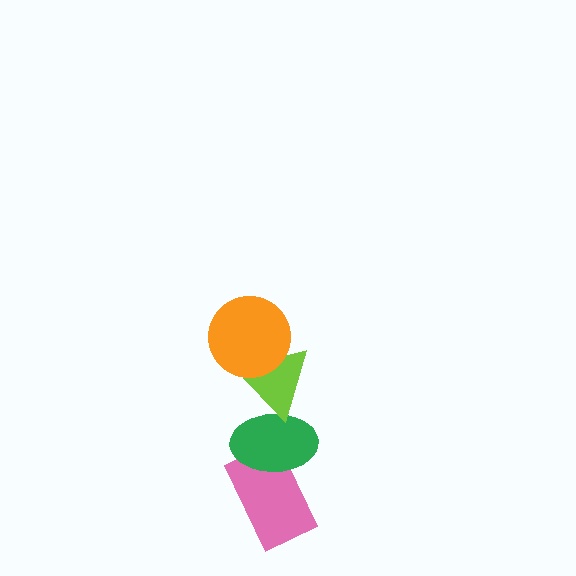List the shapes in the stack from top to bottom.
From top to bottom: the orange circle, the lime triangle, the green ellipse, the pink rectangle.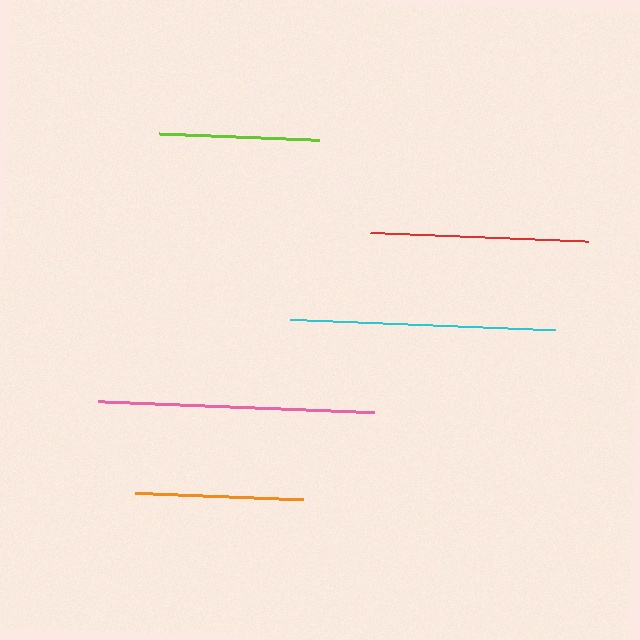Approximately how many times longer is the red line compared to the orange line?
The red line is approximately 1.3 times the length of the orange line.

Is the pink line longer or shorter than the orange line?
The pink line is longer than the orange line.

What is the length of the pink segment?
The pink segment is approximately 276 pixels long.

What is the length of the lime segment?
The lime segment is approximately 160 pixels long.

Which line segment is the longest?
The pink line is the longest at approximately 276 pixels.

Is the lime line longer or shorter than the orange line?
The orange line is longer than the lime line.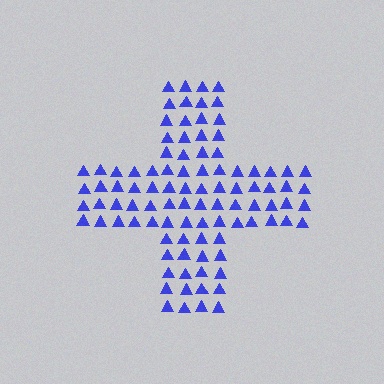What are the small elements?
The small elements are triangles.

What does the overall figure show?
The overall figure shows a cross.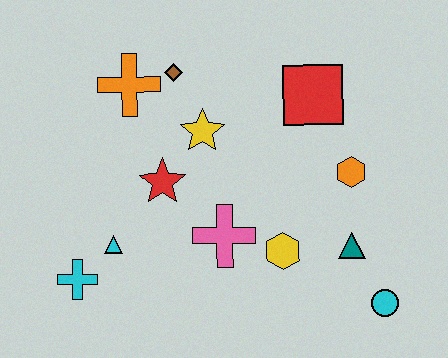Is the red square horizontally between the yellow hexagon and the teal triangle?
Yes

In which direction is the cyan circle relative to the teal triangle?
The cyan circle is below the teal triangle.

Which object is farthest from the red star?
The cyan circle is farthest from the red star.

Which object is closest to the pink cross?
The yellow hexagon is closest to the pink cross.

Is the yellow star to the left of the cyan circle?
Yes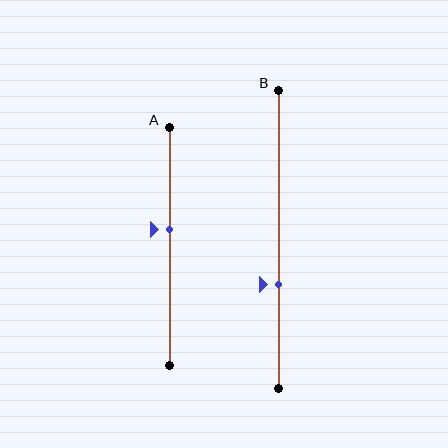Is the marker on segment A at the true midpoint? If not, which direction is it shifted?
No, the marker on segment A is shifted upward by about 7% of the segment length.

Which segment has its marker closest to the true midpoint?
Segment A has its marker closest to the true midpoint.